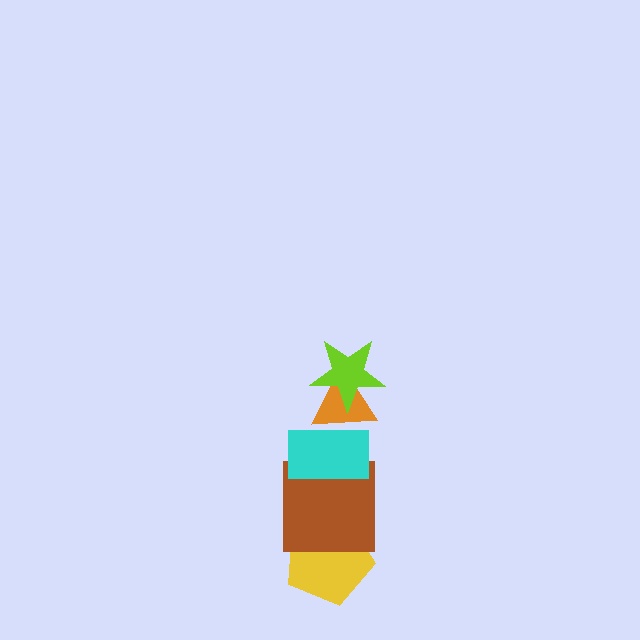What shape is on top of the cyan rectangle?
The orange triangle is on top of the cyan rectangle.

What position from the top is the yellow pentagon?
The yellow pentagon is 5th from the top.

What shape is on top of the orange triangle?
The lime star is on top of the orange triangle.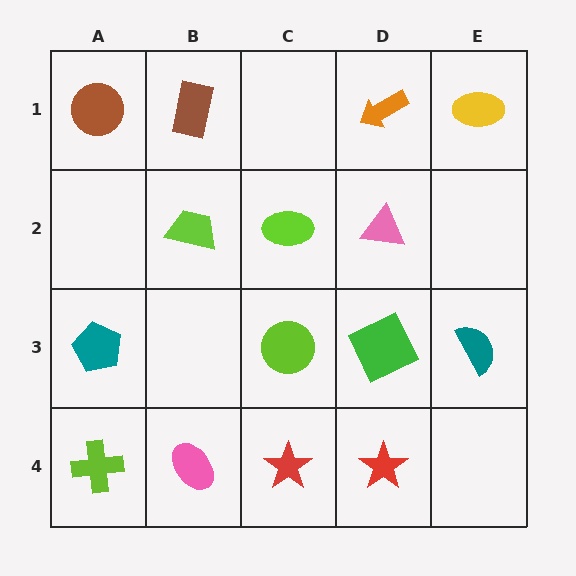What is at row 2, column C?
A lime ellipse.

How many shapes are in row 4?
4 shapes.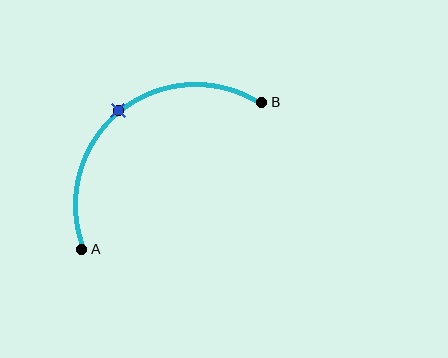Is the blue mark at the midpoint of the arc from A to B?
Yes. The blue mark lies on the arc at equal arc-length from both A and B — it is the arc midpoint.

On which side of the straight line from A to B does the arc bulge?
The arc bulges above and to the left of the straight line connecting A and B.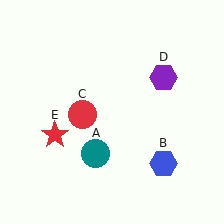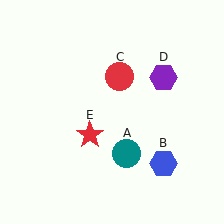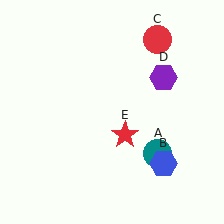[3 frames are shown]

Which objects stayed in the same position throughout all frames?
Blue hexagon (object B) and purple hexagon (object D) remained stationary.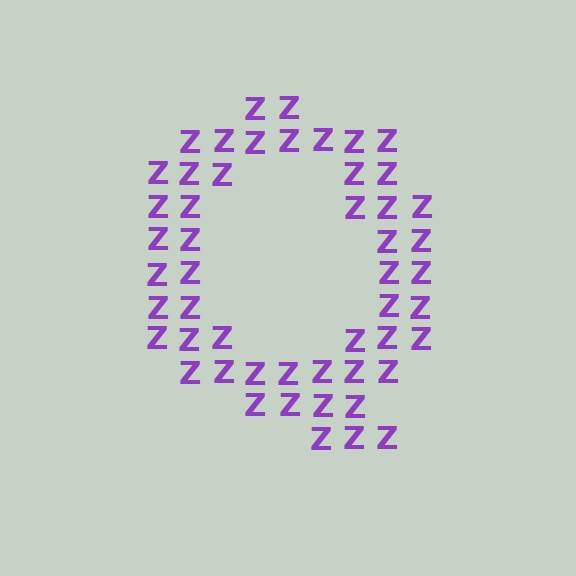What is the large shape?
The large shape is the letter Q.